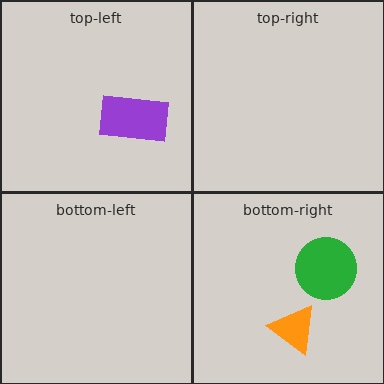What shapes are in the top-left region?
The purple rectangle.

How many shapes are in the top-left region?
1.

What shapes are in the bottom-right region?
The orange triangle, the green circle.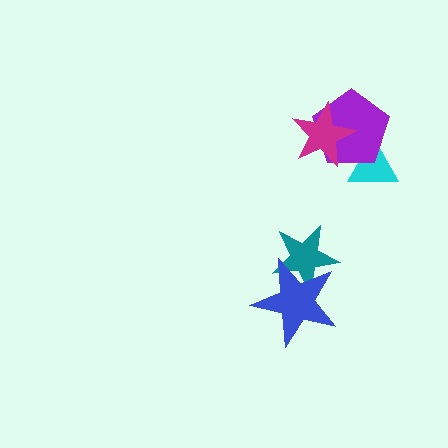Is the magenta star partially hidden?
No, no other shape covers it.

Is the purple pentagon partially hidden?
Yes, it is partially covered by another shape.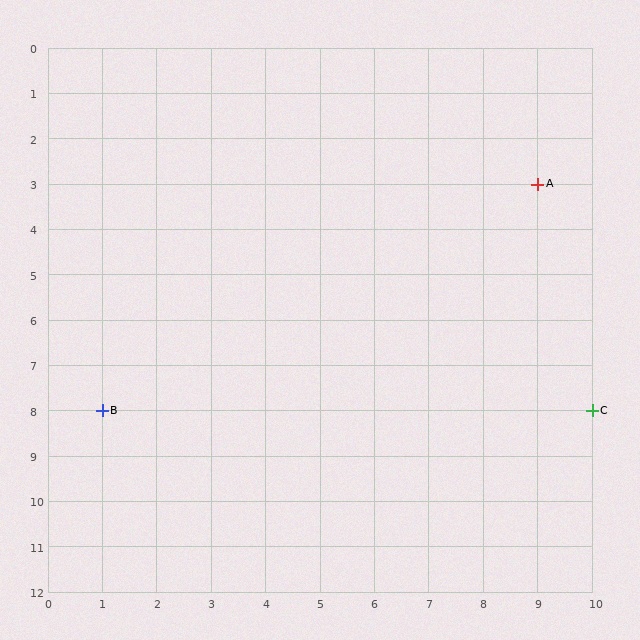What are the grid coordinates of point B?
Point B is at grid coordinates (1, 8).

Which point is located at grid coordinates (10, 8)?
Point C is at (10, 8).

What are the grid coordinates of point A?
Point A is at grid coordinates (9, 3).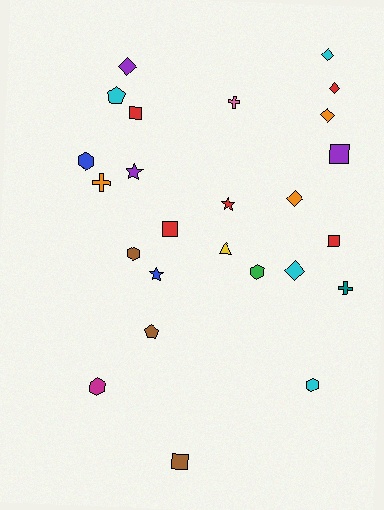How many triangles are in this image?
There is 1 triangle.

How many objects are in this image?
There are 25 objects.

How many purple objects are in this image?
There are 3 purple objects.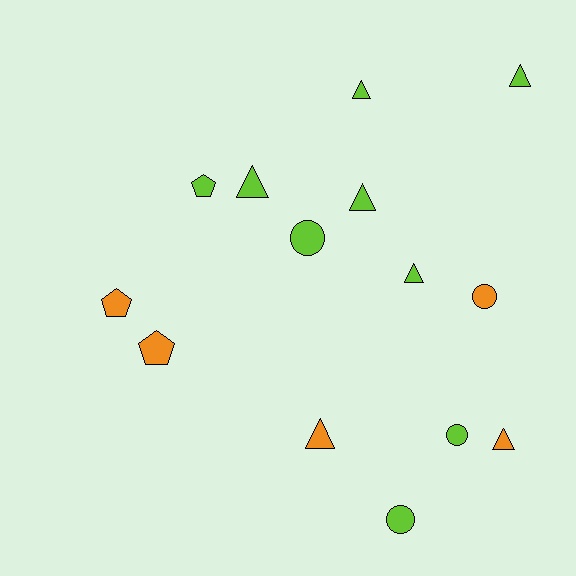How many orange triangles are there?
There are 2 orange triangles.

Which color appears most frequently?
Lime, with 9 objects.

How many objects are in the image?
There are 14 objects.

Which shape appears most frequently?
Triangle, with 7 objects.